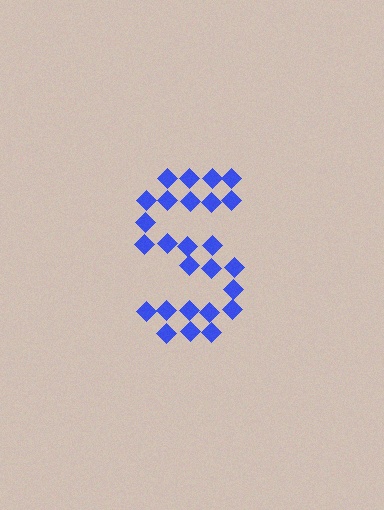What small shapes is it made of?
It is made of small diamonds.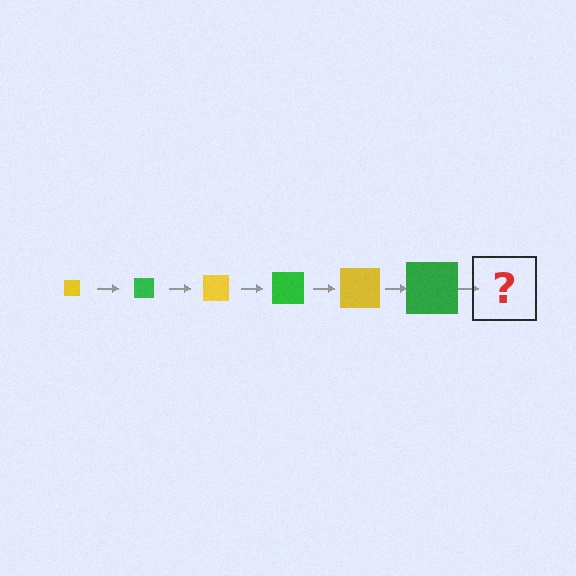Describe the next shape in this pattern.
It should be a yellow square, larger than the previous one.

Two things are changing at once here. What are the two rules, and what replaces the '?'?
The two rules are that the square grows larger each step and the color cycles through yellow and green. The '?' should be a yellow square, larger than the previous one.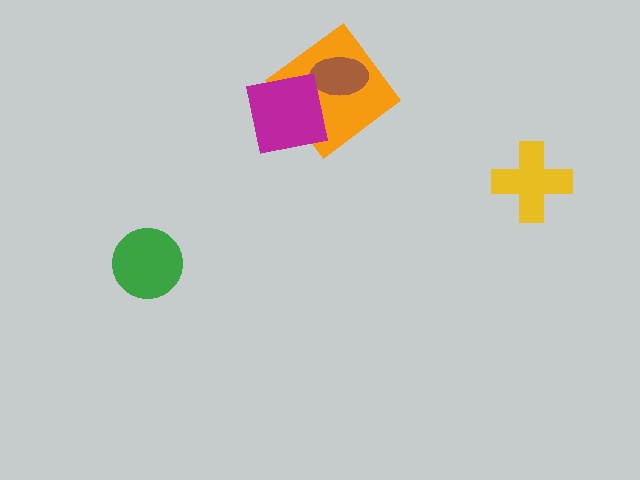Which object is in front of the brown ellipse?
The magenta square is in front of the brown ellipse.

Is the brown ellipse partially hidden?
Yes, it is partially covered by another shape.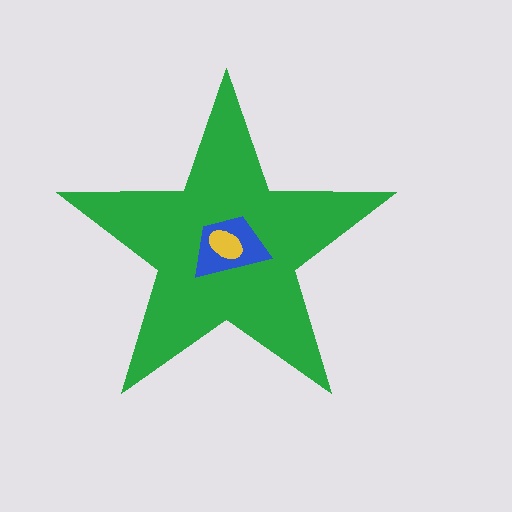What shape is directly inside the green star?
The blue trapezoid.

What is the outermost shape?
The green star.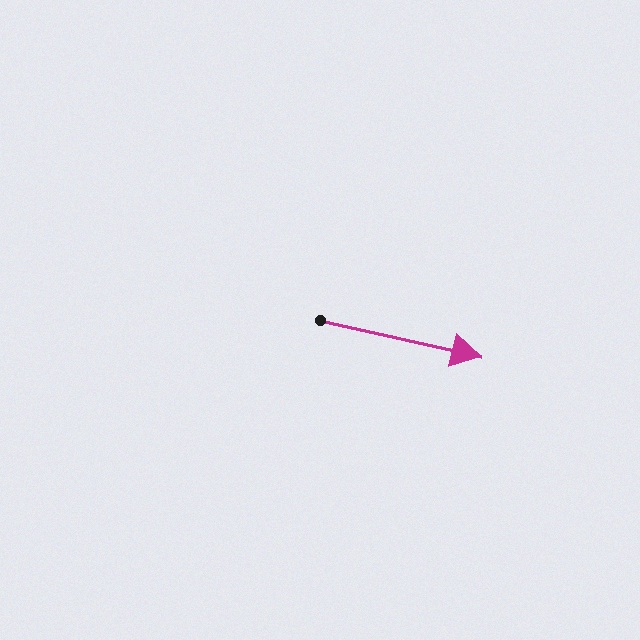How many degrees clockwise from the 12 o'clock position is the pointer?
Approximately 103 degrees.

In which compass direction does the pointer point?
East.